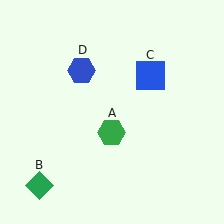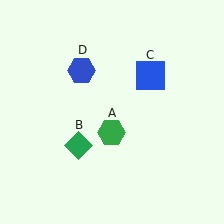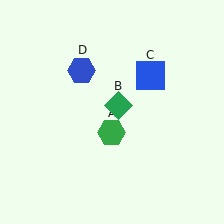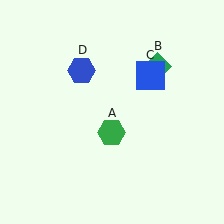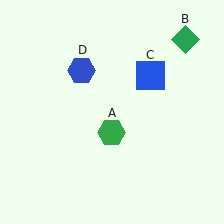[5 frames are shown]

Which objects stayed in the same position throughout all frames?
Green hexagon (object A) and blue square (object C) and blue hexagon (object D) remained stationary.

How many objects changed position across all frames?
1 object changed position: green diamond (object B).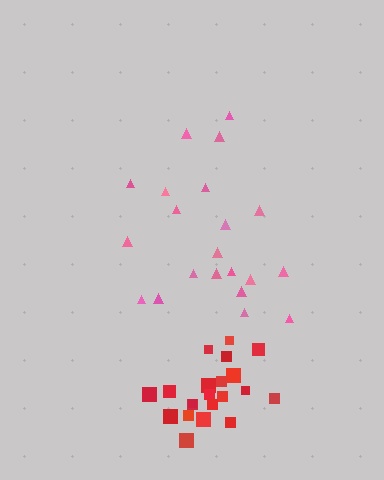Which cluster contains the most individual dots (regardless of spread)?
Pink (21).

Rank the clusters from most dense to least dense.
red, pink.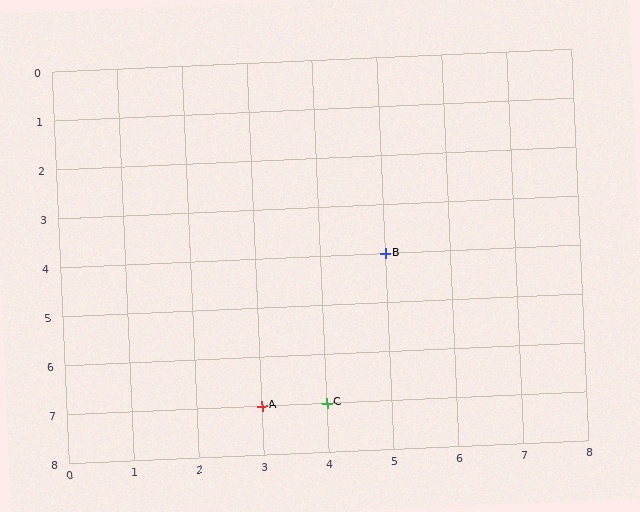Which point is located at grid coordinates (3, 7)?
Point A is at (3, 7).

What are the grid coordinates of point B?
Point B is at grid coordinates (5, 4).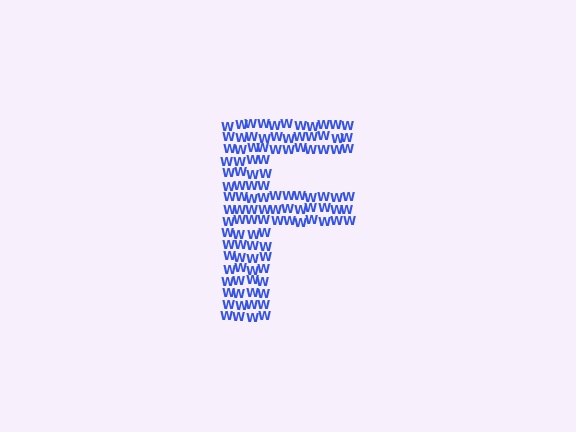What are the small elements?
The small elements are letter W's.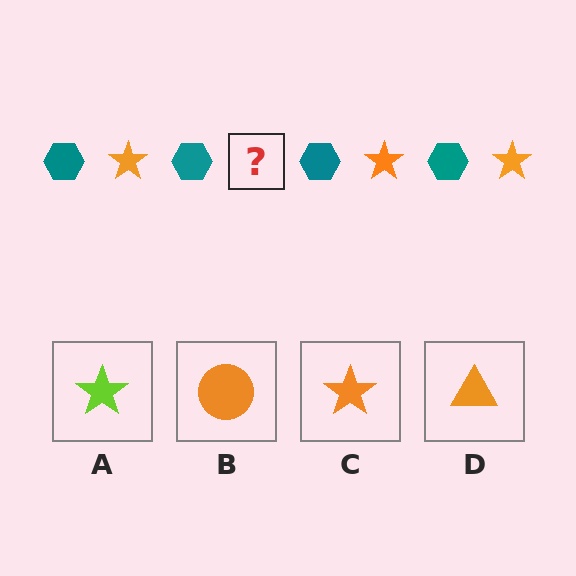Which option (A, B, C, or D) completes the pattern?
C.